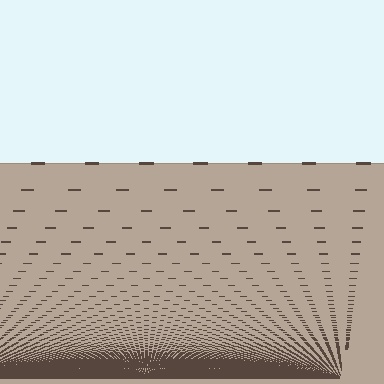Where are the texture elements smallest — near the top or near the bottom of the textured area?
Near the bottom.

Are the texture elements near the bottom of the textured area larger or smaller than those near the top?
Smaller. The gradient is inverted — elements near the bottom are smaller and denser.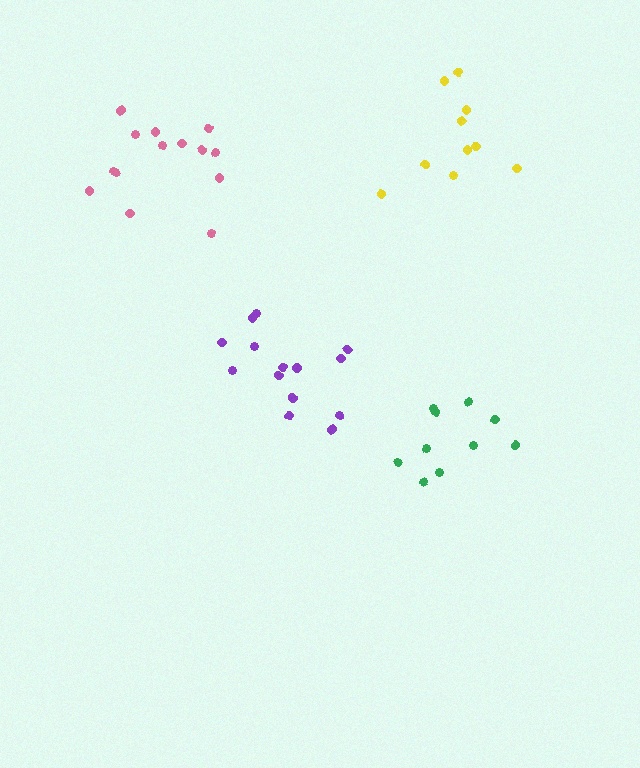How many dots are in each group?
Group 1: 10 dots, Group 2: 14 dots, Group 3: 14 dots, Group 4: 10 dots (48 total).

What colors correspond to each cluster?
The clusters are colored: green, pink, purple, yellow.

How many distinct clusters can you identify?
There are 4 distinct clusters.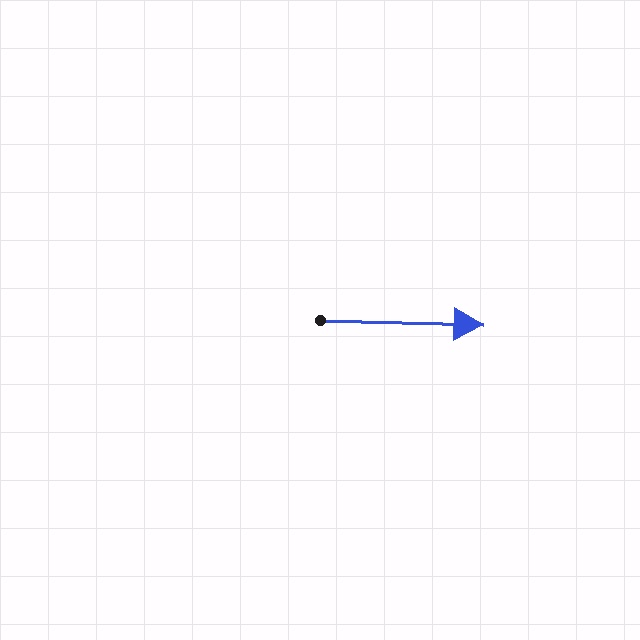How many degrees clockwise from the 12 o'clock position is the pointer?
Approximately 92 degrees.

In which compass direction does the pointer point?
East.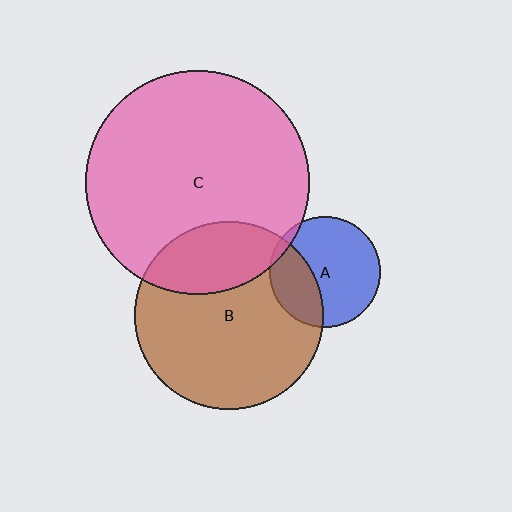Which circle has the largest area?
Circle C (pink).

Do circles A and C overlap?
Yes.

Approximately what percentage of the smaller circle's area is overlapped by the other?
Approximately 5%.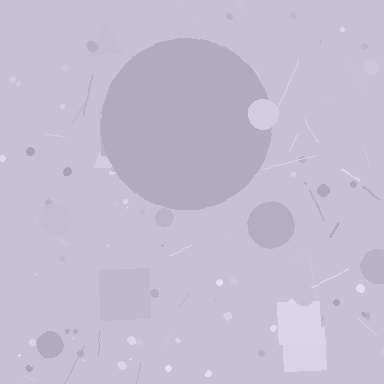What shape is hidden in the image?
A circle is hidden in the image.